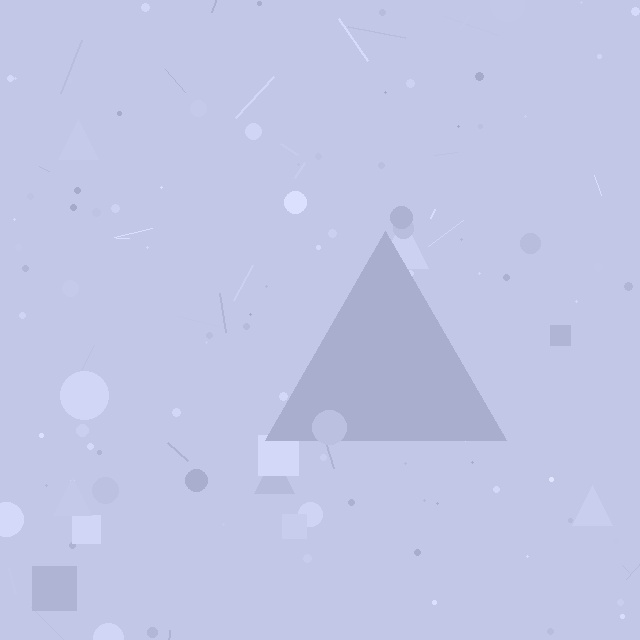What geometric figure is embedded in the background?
A triangle is embedded in the background.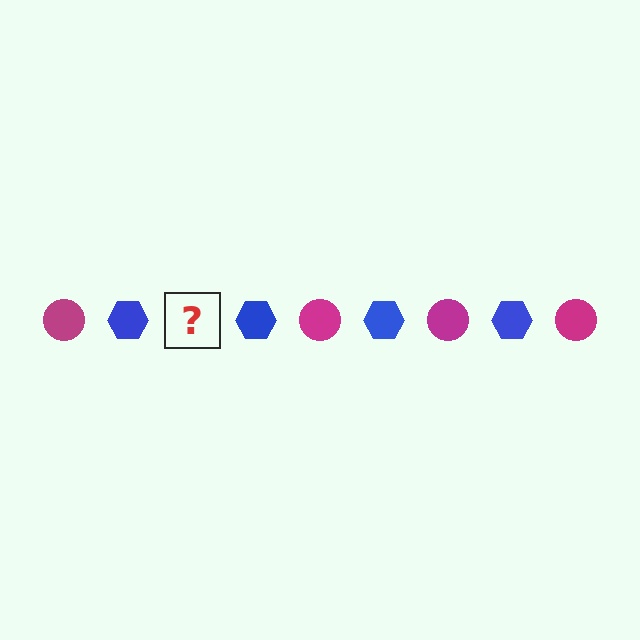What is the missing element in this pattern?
The missing element is a magenta circle.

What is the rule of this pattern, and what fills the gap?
The rule is that the pattern alternates between magenta circle and blue hexagon. The gap should be filled with a magenta circle.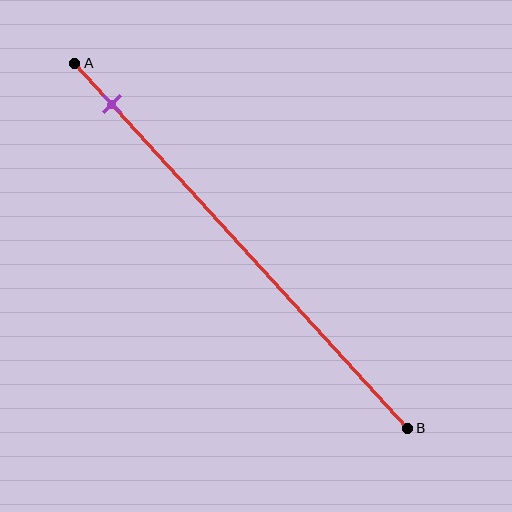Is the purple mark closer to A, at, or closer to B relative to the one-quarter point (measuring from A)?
The purple mark is closer to point A than the one-quarter point of segment AB.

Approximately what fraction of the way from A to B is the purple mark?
The purple mark is approximately 10% of the way from A to B.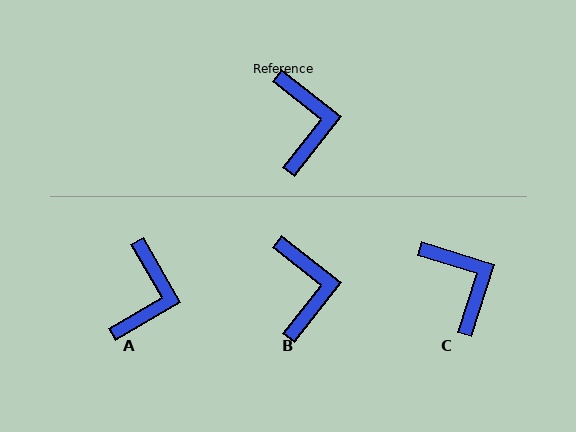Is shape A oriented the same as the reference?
No, it is off by about 22 degrees.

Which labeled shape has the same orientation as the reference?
B.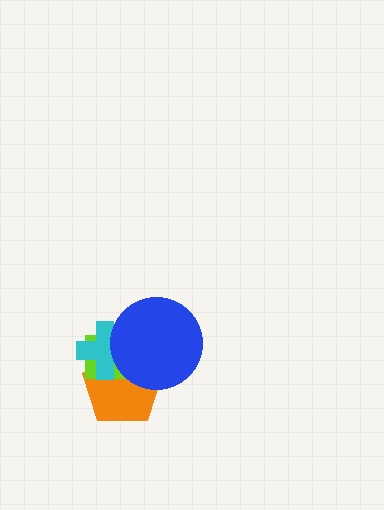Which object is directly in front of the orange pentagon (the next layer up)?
The lime rectangle is directly in front of the orange pentagon.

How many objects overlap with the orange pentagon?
3 objects overlap with the orange pentagon.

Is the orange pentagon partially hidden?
Yes, it is partially covered by another shape.